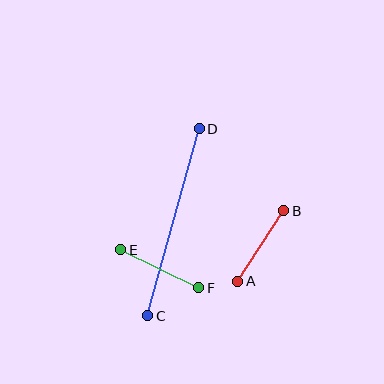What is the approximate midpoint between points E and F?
The midpoint is at approximately (160, 269) pixels.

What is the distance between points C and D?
The distance is approximately 194 pixels.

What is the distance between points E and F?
The distance is approximately 87 pixels.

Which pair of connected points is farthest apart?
Points C and D are farthest apart.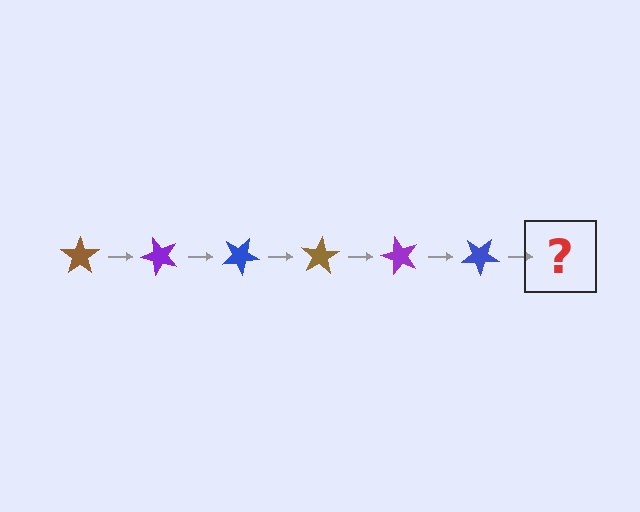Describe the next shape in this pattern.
It should be a brown star, rotated 300 degrees from the start.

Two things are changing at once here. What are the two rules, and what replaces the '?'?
The two rules are that it rotates 50 degrees each step and the color cycles through brown, purple, and blue. The '?' should be a brown star, rotated 300 degrees from the start.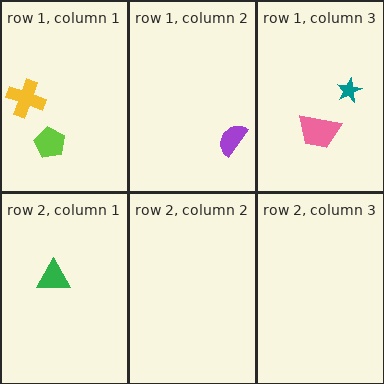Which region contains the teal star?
The row 1, column 3 region.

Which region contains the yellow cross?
The row 1, column 1 region.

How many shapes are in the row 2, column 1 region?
1.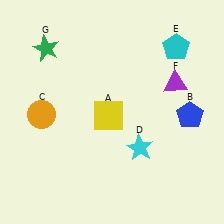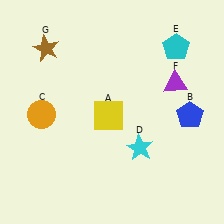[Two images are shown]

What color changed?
The star (G) changed from green in Image 1 to brown in Image 2.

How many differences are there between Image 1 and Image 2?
There is 1 difference between the two images.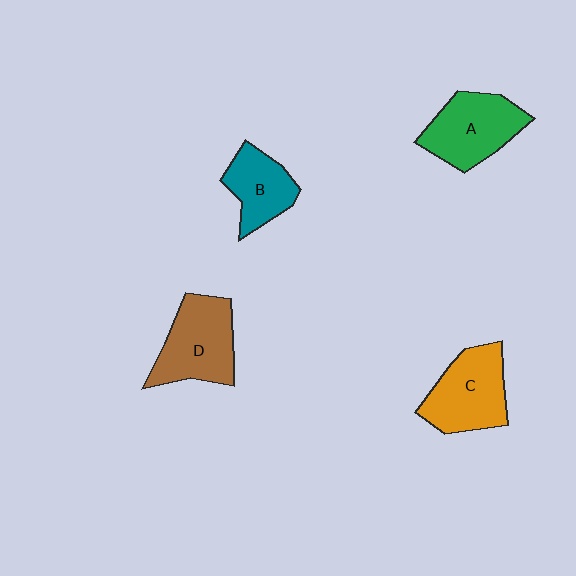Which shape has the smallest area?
Shape B (teal).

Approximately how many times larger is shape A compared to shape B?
Approximately 1.3 times.